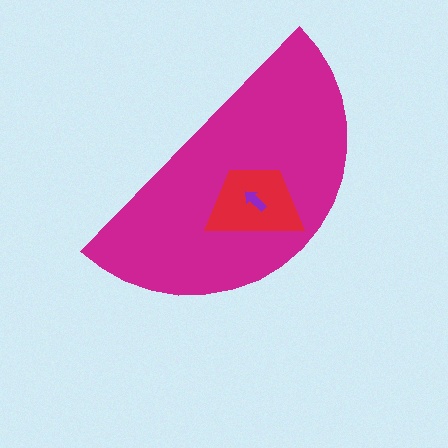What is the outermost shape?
The magenta semicircle.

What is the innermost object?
The purple arrow.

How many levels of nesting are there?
3.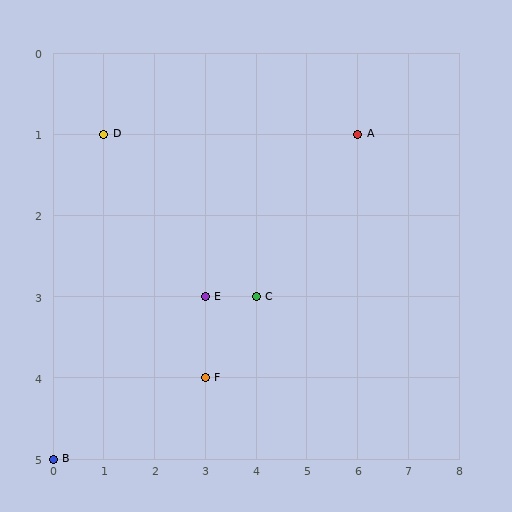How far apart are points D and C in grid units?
Points D and C are 3 columns and 2 rows apart (about 3.6 grid units diagonally).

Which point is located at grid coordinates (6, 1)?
Point A is at (6, 1).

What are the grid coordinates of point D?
Point D is at grid coordinates (1, 1).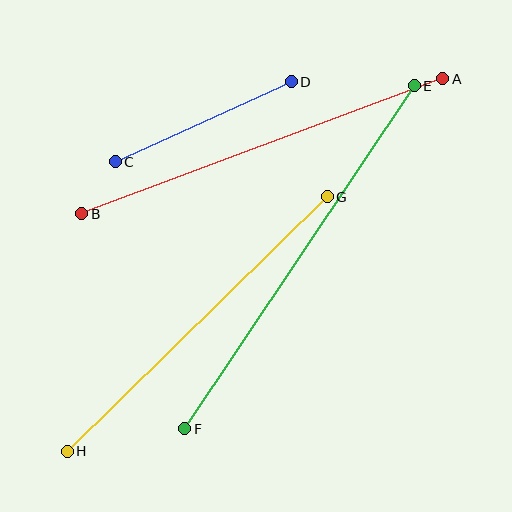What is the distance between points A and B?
The distance is approximately 385 pixels.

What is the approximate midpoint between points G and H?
The midpoint is at approximately (197, 324) pixels.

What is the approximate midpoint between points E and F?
The midpoint is at approximately (300, 257) pixels.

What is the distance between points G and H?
The distance is approximately 364 pixels.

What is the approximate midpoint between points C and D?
The midpoint is at approximately (203, 122) pixels.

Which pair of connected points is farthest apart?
Points E and F are farthest apart.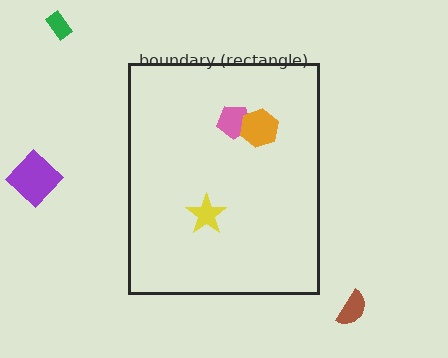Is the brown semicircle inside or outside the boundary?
Outside.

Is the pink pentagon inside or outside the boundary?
Inside.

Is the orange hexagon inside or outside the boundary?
Inside.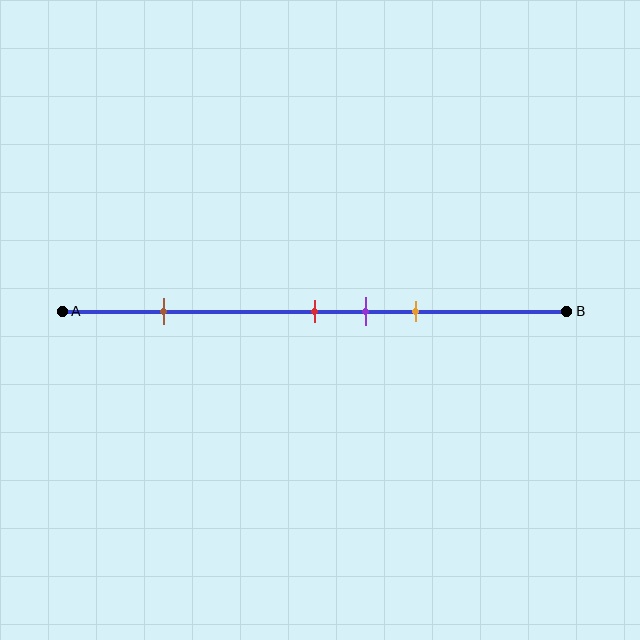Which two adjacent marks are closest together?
The red and purple marks are the closest adjacent pair.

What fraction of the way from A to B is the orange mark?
The orange mark is approximately 70% (0.7) of the way from A to B.